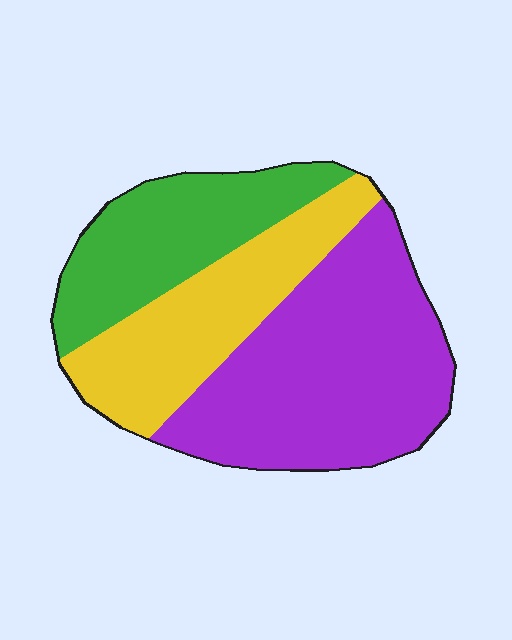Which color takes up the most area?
Purple, at roughly 45%.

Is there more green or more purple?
Purple.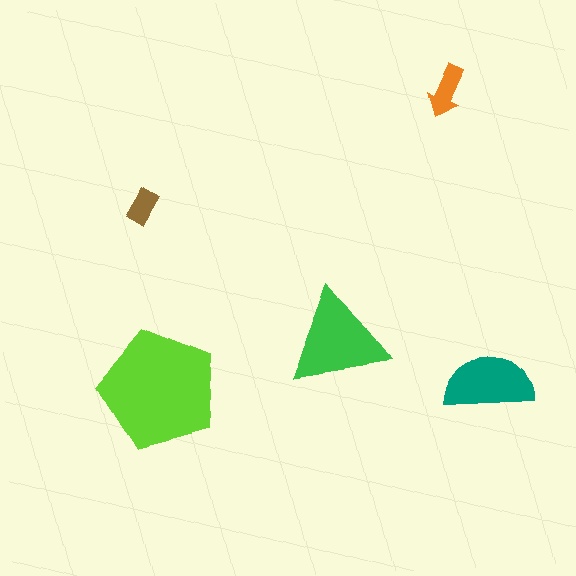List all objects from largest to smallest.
The lime pentagon, the green triangle, the teal semicircle, the orange arrow, the brown rectangle.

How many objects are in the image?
There are 5 objects in the image.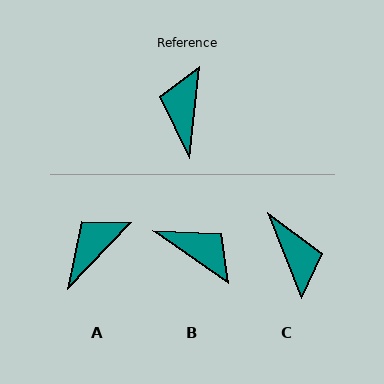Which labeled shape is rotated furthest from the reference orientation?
C, about 152 degrees away.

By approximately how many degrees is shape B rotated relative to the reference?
Approximately 118 degrees clockwise.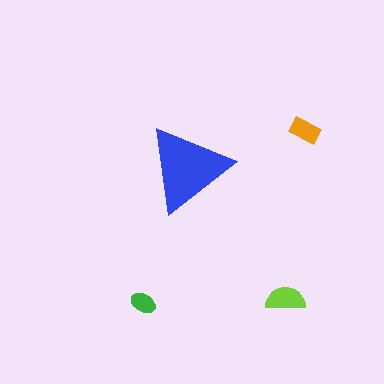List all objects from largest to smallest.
The blue triangle, the lime semicircle, the orange rectangle, the green ellipse.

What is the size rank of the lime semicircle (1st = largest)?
2nd.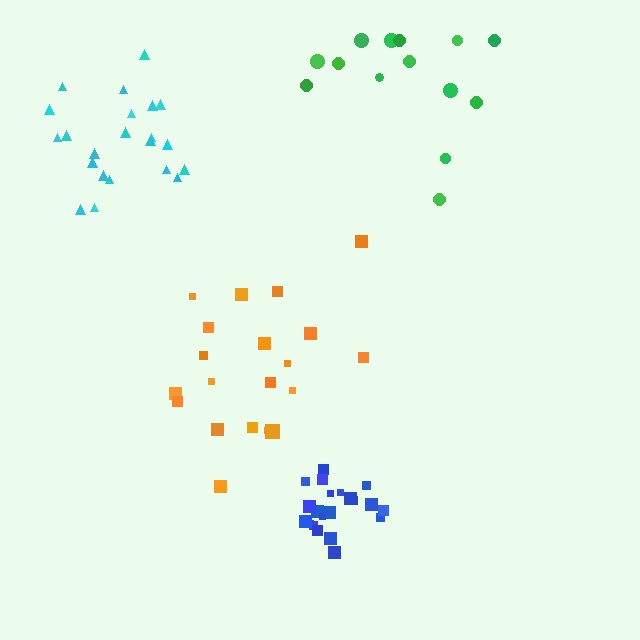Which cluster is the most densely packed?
Blue.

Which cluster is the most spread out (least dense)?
Green.